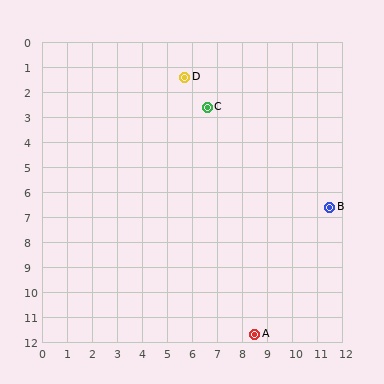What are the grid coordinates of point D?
Point D is at approximately (5.7, 1.4).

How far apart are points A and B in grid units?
Points A and B are about 5.9 grid units apart.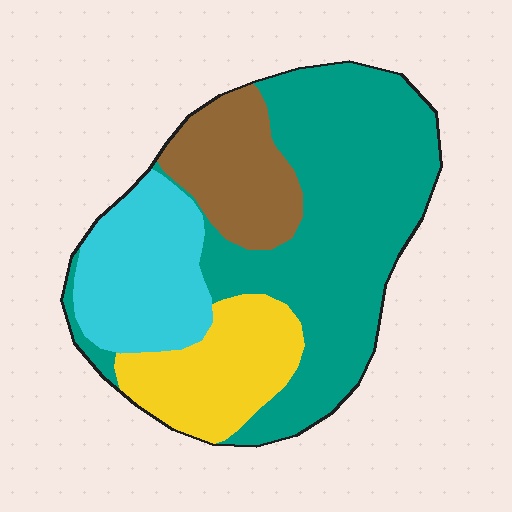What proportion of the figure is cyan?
Cyan covers around 20% of the figure.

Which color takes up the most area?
Teal, at roughly 50%.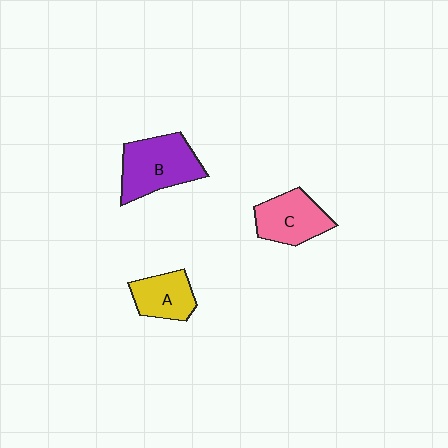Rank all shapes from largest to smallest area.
From largest to smallest: B (purple), C (pink), A (yellow).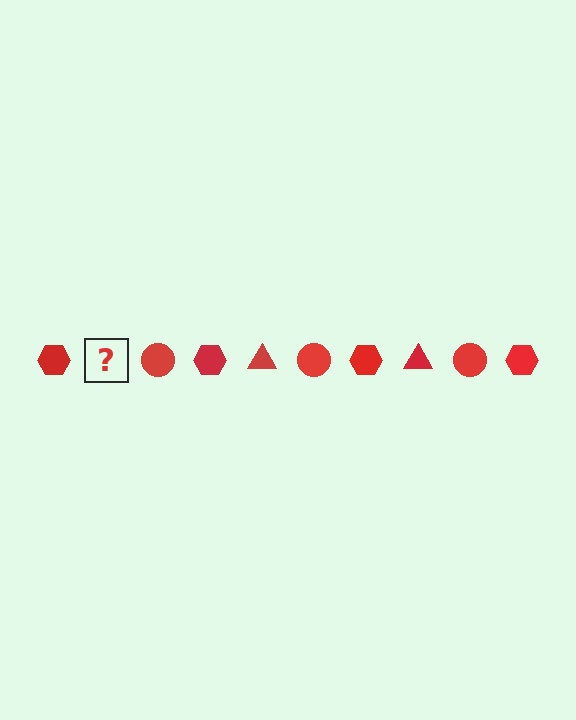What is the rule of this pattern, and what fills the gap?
The rule is that the pattern cycles through hexagon, triangle, circle shapes in red. The gap should be filled with a red triangle.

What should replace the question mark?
The question mark should be replaced with a red triangle.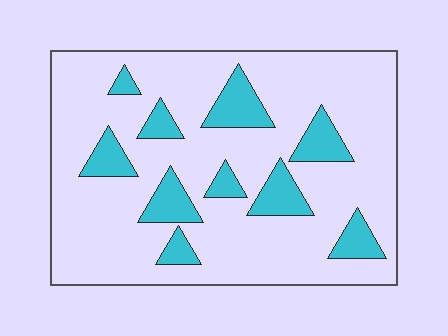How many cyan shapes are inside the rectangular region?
10.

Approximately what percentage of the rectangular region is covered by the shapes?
Approximately 20%.